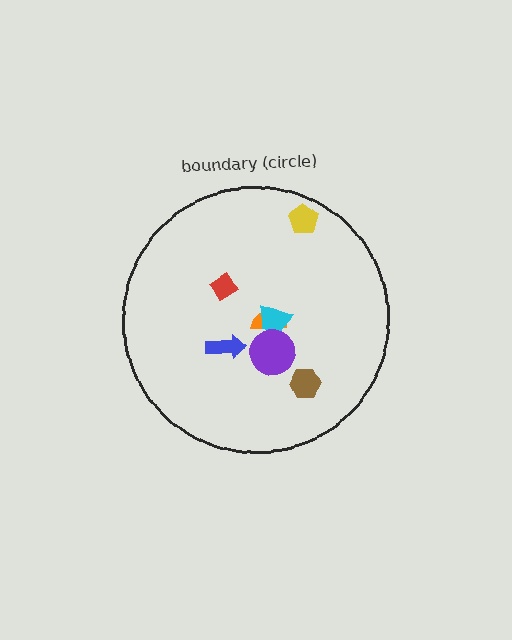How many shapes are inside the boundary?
7 inside, 0 outside.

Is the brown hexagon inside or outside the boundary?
Inside.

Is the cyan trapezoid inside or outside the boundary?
Inside.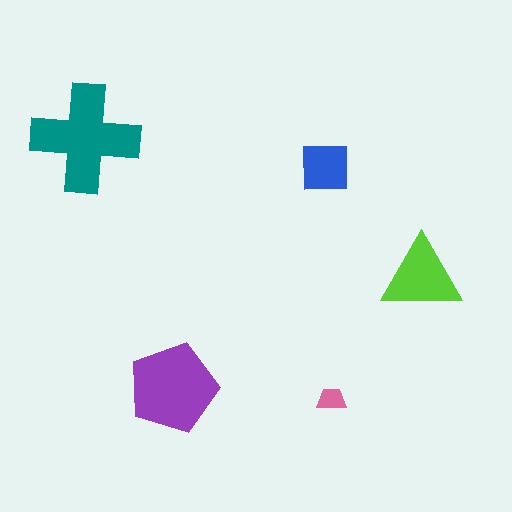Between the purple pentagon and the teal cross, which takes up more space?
The teal cross.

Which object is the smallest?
The pink trapezoid.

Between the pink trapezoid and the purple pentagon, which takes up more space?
The purple pentagon.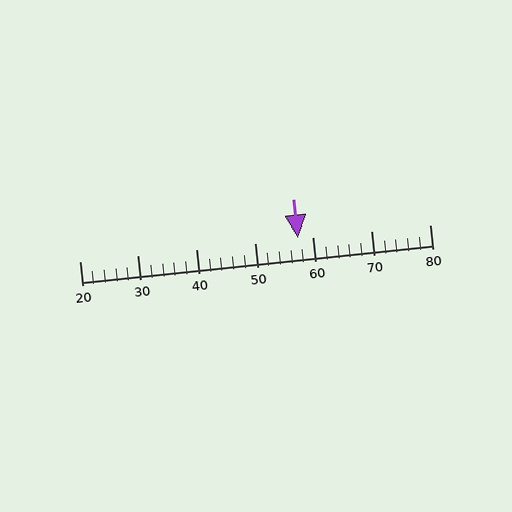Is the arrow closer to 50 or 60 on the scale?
The arrow is closer to 60.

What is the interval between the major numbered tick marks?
The major tick marks are spaced 10 units apart.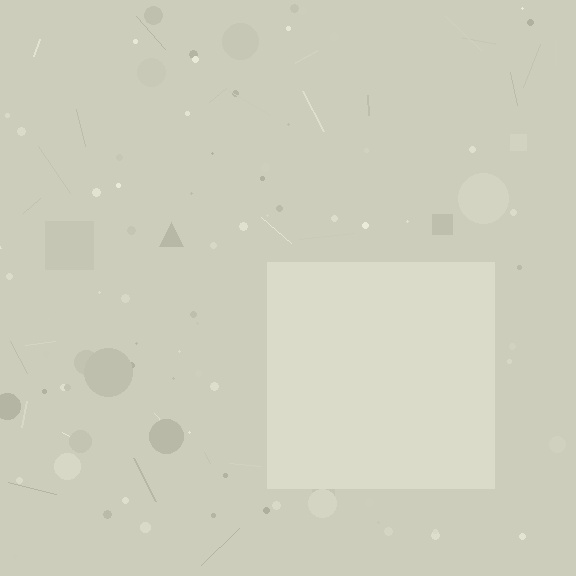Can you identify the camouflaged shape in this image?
The camouflaged shape is a square.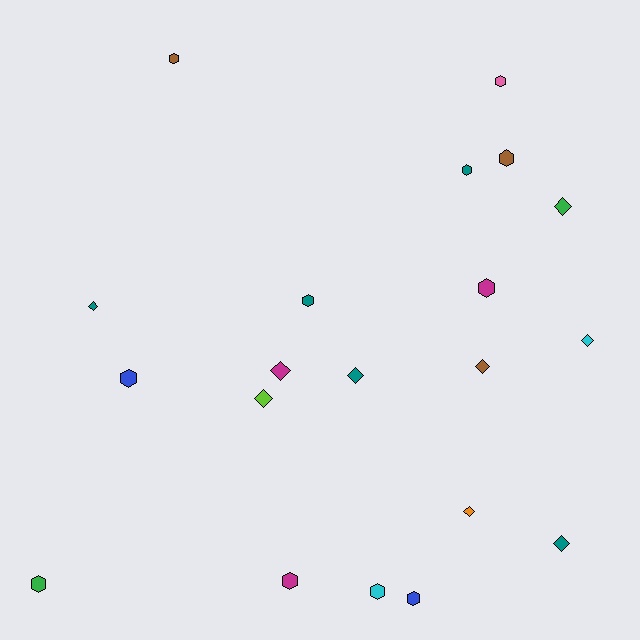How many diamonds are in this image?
There are 9 diamonds.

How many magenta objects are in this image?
There are 3 magenta objects.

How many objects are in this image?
There are 20 objects.